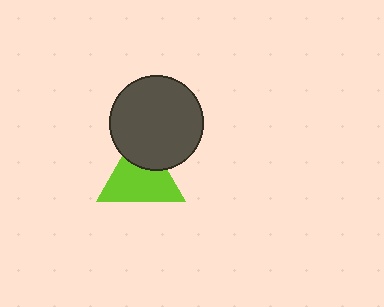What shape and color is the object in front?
The object in front is a dark gray circle.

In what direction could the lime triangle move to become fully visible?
The lime triangle could move down. That would shift it out from behind the dark gray circle entirely.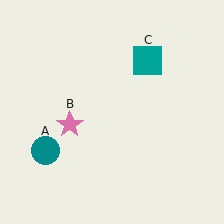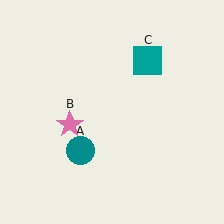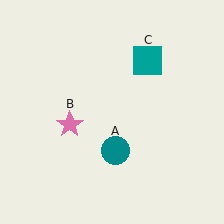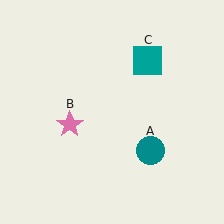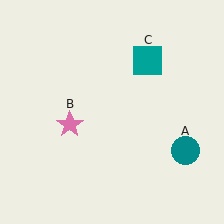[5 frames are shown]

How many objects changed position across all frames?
1 object changed position: teal circle (object A).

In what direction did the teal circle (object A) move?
The teal circle (object A) moved right.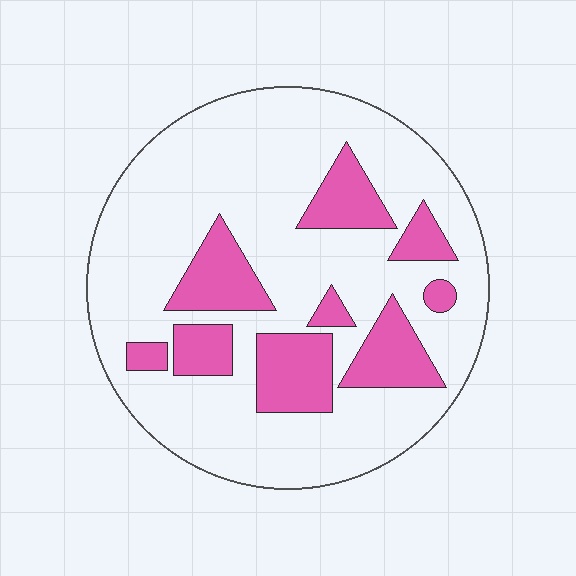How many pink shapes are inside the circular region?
9.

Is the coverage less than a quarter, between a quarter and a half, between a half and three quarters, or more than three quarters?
Less than a quarter.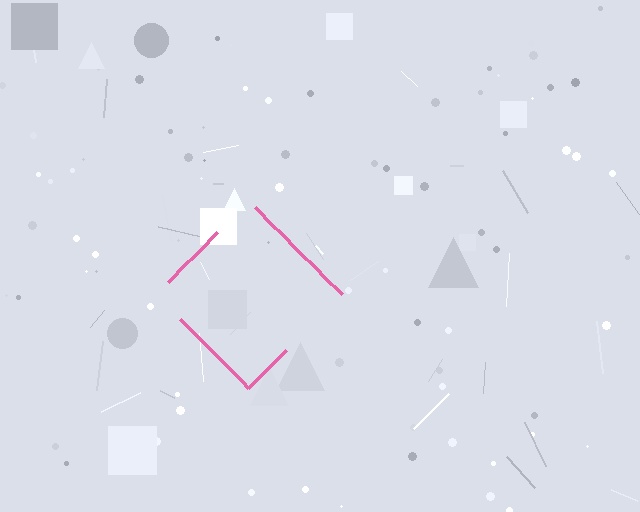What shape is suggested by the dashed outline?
The dashed outline suggests a diamond.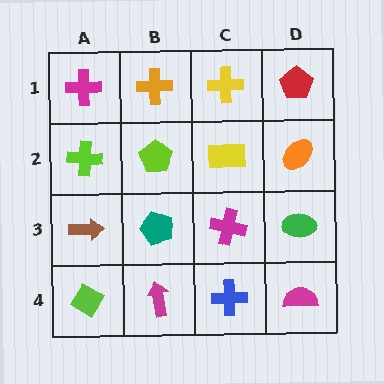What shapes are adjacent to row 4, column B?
A teal pentagon (row 3, column B), a lime diamond (row 4, column A), a blue cross (row 4, column C).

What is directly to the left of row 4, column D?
A blue cross.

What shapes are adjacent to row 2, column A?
A magenta cross (row 1, column A), a brown arrow (row 3, column A), a lime pentagon (row 2, column B).